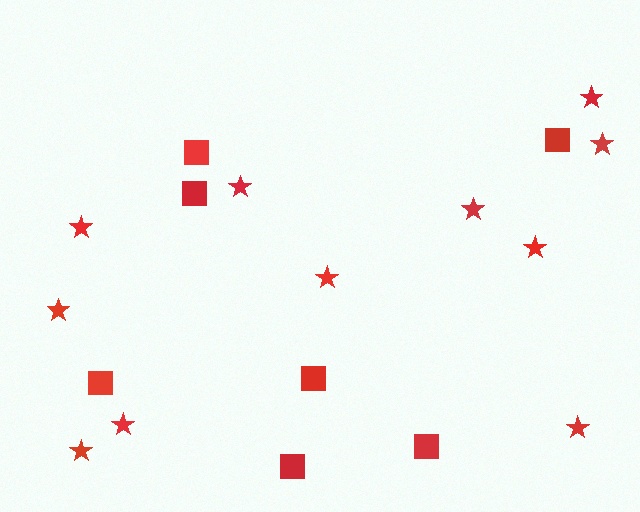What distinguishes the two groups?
There are 2 groups: one group of stars (11) and one group of squares (7).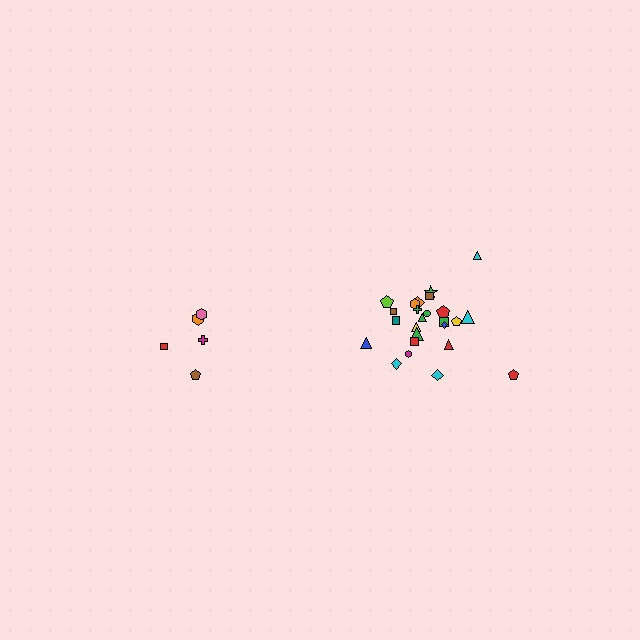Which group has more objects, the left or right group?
The right group.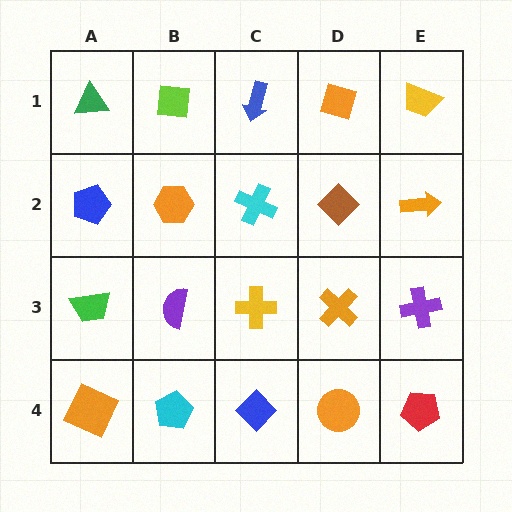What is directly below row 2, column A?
A green trapezoid.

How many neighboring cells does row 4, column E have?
2.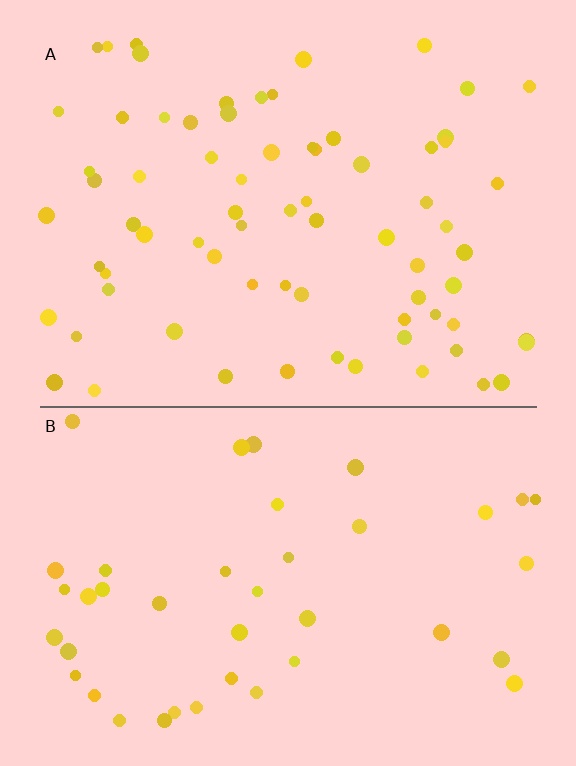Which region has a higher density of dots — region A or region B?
A (the top).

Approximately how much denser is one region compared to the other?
Approximately 1.8× — region A over region B.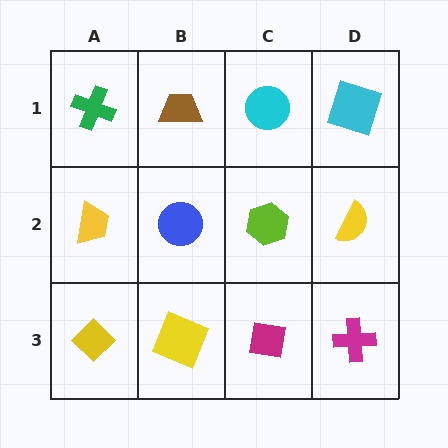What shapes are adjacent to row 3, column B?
A blue circle (row 2, column B), a yellow diamond (row 3, column A), a magenta square (row 3, column C).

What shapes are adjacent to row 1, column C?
A lime hexagon (row 2, column C), a brown trapezoid (row 1, column B), a cyan square (row 1, column D).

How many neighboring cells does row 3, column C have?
3.